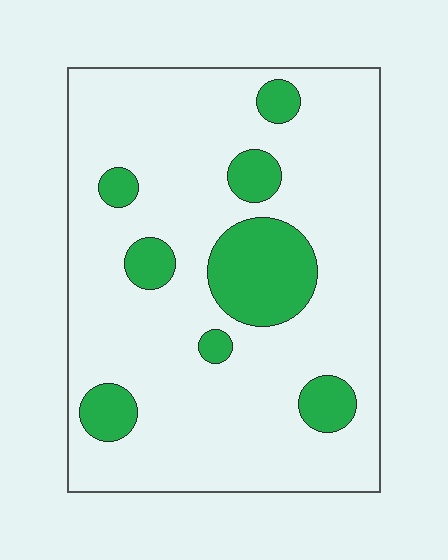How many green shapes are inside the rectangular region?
8.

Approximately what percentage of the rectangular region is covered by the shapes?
Approximately 15%.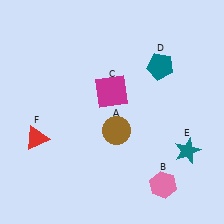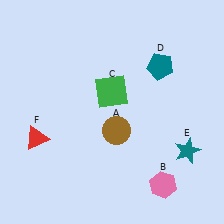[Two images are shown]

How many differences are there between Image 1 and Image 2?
There is 1 difference between the two images.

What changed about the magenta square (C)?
In Image 1, C is magenta. In Image 2, it changed to green.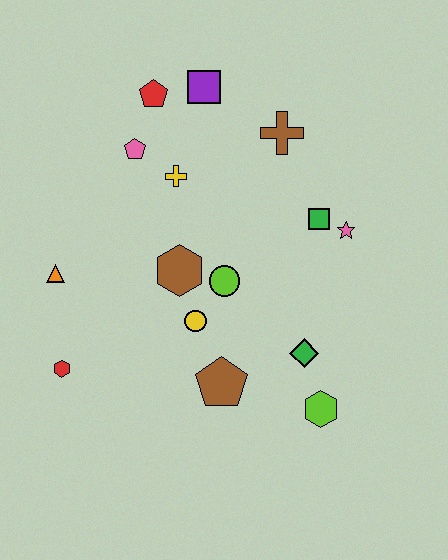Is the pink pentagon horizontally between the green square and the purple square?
No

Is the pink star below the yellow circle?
No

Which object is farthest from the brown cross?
The red hexagon is farthest from the brown cross.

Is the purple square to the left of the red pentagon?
No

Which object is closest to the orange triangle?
The red hexagon is closest to the orange triangle.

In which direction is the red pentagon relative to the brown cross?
The red pentagon is to the left of the brown cross.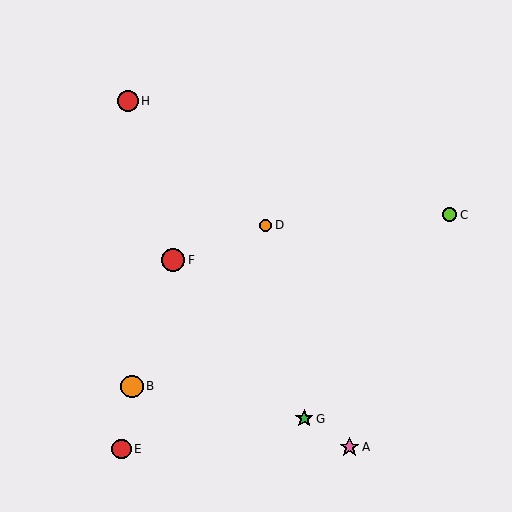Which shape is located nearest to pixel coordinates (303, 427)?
The green star (labeled G) at (304, 419) is nearest to that location.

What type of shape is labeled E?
Shape E is a red circle.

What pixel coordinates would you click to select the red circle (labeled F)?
Click at (173, 260) to select the red circle F.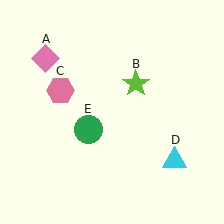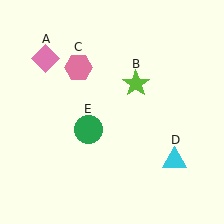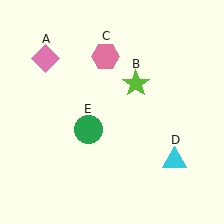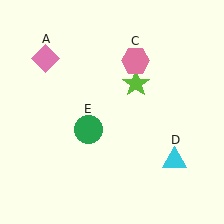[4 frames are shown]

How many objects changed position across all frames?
1 object changed position: pink hexagon (object C).